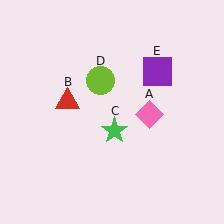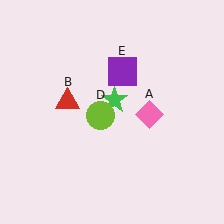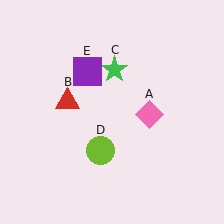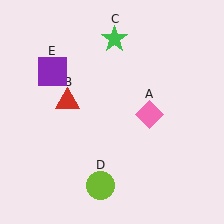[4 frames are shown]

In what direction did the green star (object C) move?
The green star (object C) moved up.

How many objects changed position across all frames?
3 objects changed position: green star (object C), lime circle (object D), purple square (object E).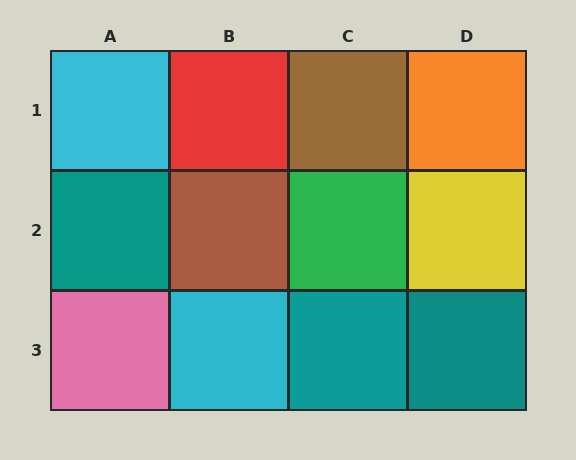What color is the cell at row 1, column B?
Red.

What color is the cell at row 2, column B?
Brown.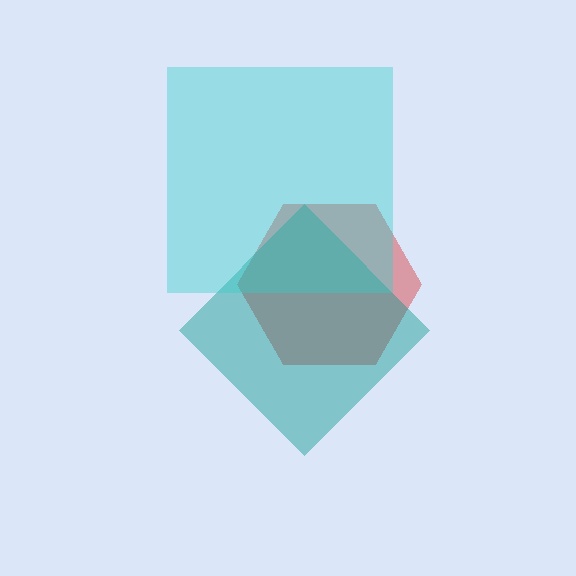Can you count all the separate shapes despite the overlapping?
Yes, there are 3 separate shapes.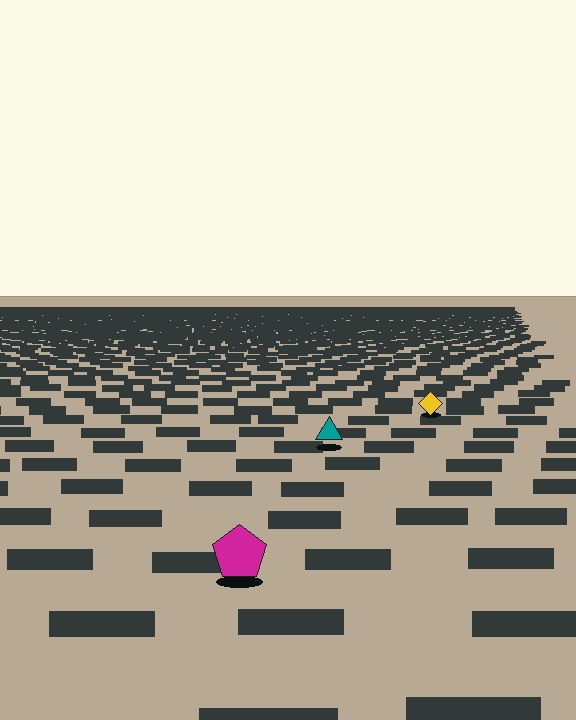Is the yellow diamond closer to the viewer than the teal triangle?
No. The teal triangle is closer — you can tell from the texture gradient: the ground texture is coarser near it.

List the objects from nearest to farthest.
From nearest to farthest: the magenta pentagon, the teal triangle, the yellow diamond.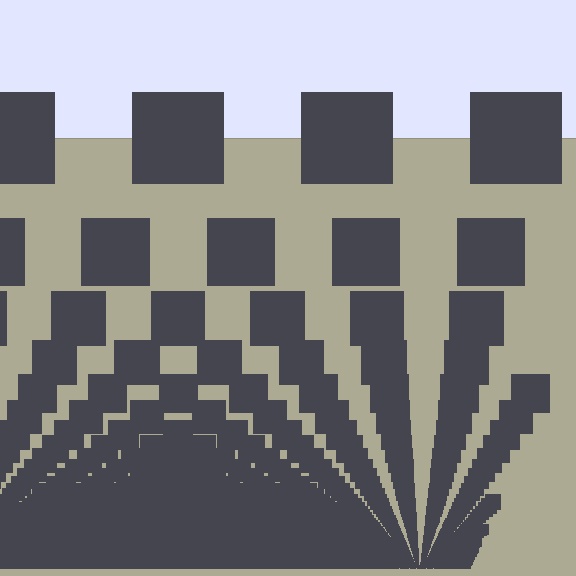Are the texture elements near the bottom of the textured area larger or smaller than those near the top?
Smaller. The gradient is inverted — elements near the bottom are smaller and denser.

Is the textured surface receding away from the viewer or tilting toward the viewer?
The surface appears to tilt toward the viewer. Texture elements get larger and sparser toward the top.